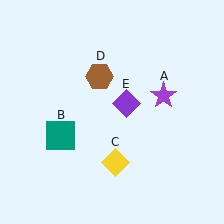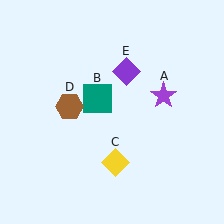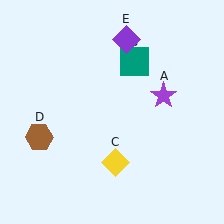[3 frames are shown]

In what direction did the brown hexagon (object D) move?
The brown hexagon (object D) moved down and to the left.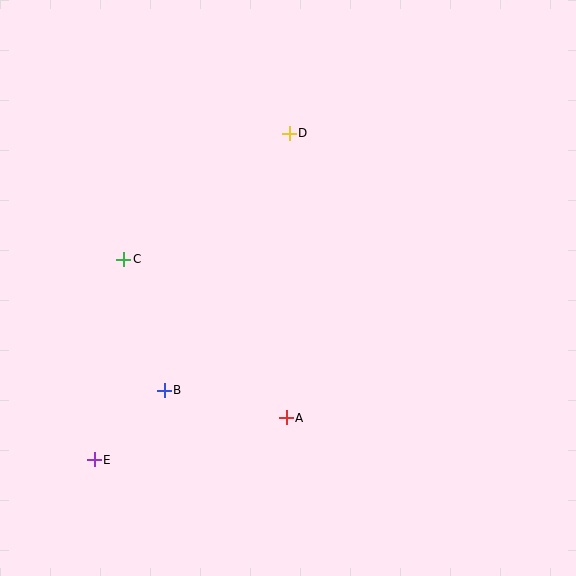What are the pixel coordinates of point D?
Point D is at (289, 133).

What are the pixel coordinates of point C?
Point C is at (124, 259).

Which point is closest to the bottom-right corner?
Point A is closest to the bottom-right corner.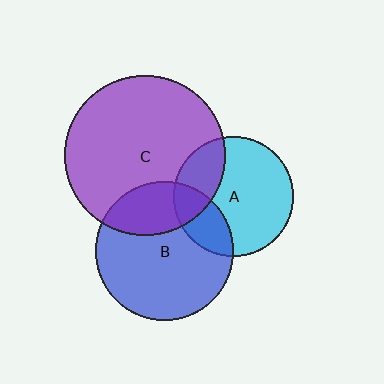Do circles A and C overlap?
Yes.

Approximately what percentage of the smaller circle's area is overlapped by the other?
Approximately 25%.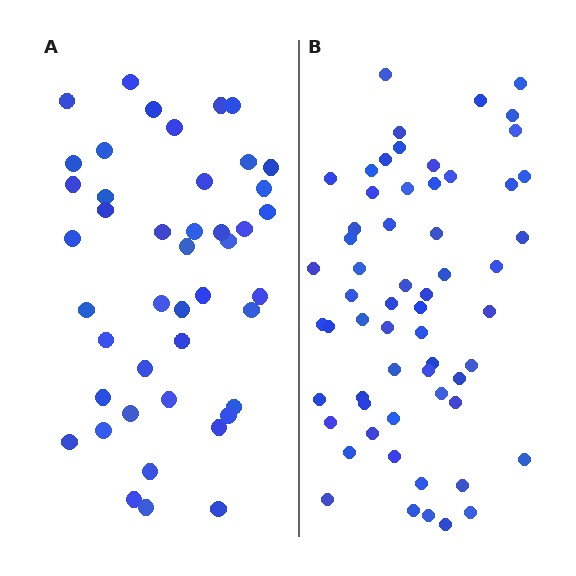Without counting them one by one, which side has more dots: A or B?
Region B (the right region) has more dots.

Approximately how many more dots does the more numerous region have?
Region B has approximately 15 more dots than region A.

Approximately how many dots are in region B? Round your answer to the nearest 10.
About 60 dots.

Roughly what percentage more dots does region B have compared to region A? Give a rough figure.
About 35% more.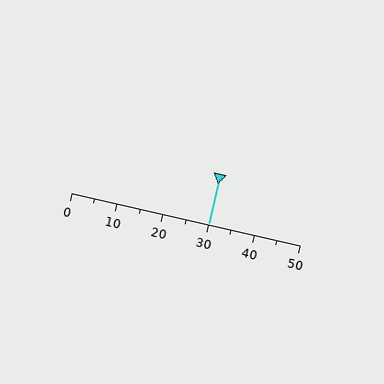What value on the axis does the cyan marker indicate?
The marker indicates approximately 30.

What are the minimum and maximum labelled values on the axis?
The axis runs from 0 to 50.